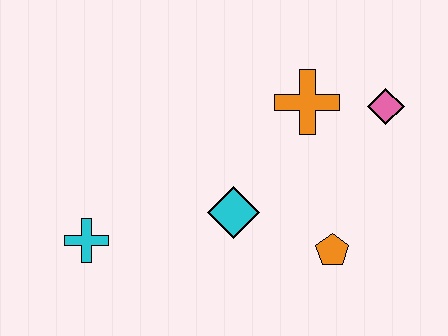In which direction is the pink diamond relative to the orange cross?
The pink diamond is to the right of the orange cross.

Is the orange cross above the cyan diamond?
Yes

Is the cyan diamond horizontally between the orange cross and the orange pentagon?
No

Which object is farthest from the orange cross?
The cyan cross is farthest from the orange cross.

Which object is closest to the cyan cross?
The cyan diamond is closest to the cyan cross.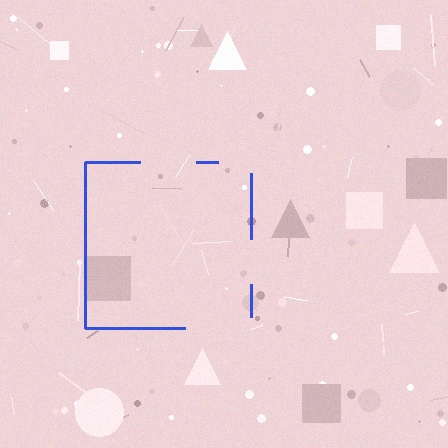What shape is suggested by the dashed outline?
The dashed outline suggests a square.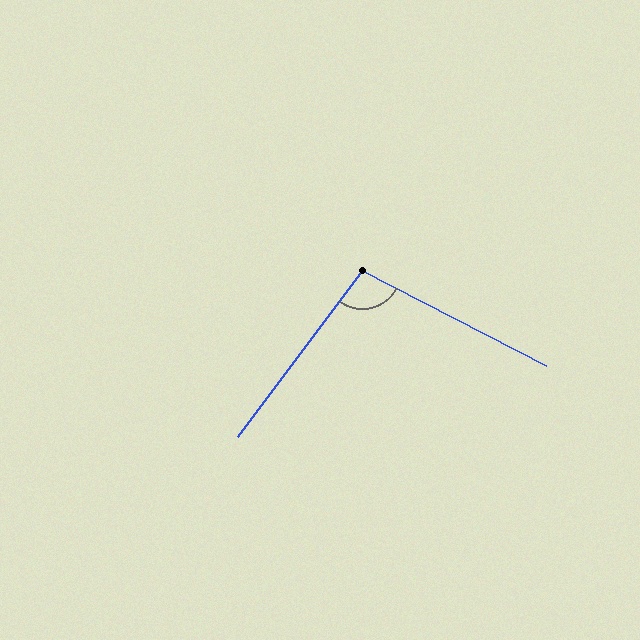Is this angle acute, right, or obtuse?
It is obtuse.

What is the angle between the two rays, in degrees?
Approximately 100 degrees.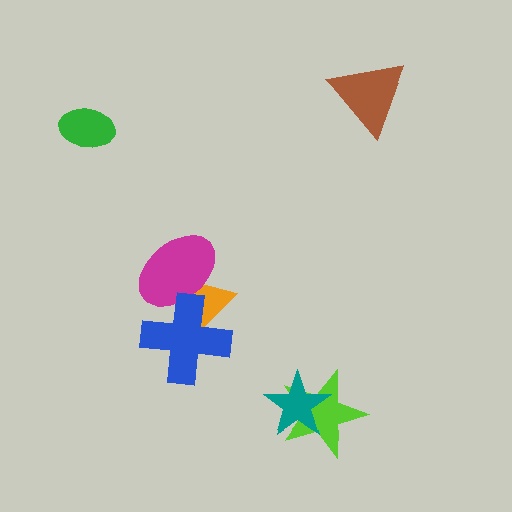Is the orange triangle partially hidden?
Yes, it is partially covered by another shape.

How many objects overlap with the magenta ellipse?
2 objects overlap with the magenta ellipse.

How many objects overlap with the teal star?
1 object overlaps with the teal star.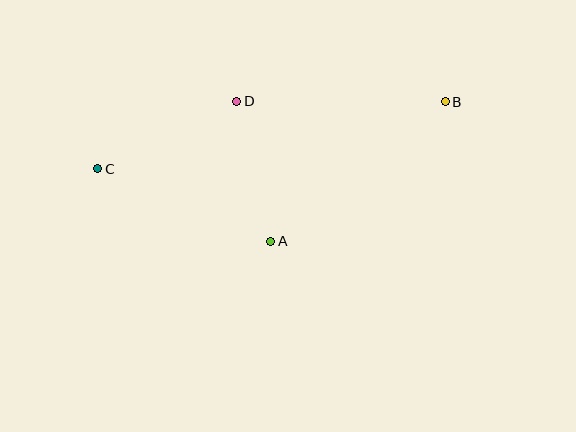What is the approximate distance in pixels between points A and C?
The distance between A and C is approximately 188 pixels.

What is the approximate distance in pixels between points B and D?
The distance between B and D is approximately 209 pixels.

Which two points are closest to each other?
Points A and D are closest to each other.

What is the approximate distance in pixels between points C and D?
The distance between C and D is approximately 154 pixels.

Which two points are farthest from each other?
Points B and C are farthest from each other.